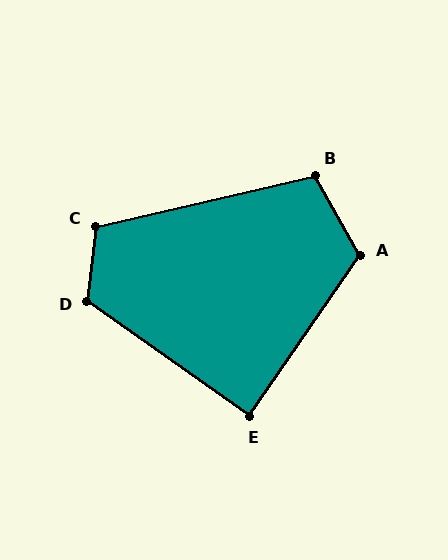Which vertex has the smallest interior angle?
E, at approximately 89 degrees.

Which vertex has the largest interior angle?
D, at approximately 118 degrees.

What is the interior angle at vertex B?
Approximately 106 degrees (obtuse).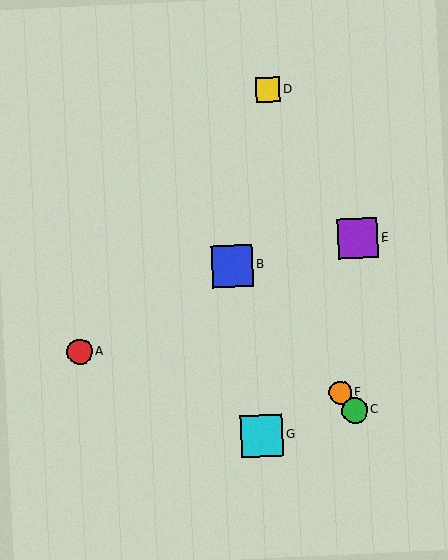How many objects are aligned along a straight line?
3 objects (B, C, F) are aligned along a straight line.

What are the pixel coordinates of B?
Object B is at (232, 266).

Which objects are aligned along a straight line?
Objects B, C, F are aligned along a straight line.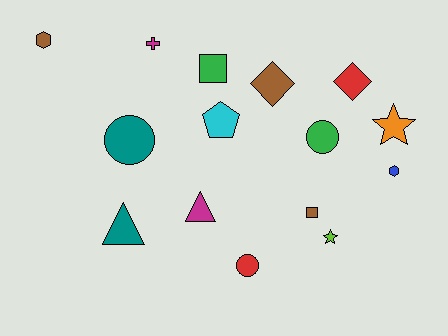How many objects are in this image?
There are 15 objects.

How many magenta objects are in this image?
There are 2 magenta objects.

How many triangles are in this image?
There are 2 triangles.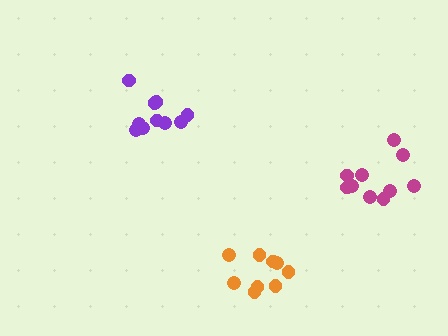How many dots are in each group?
Group 1: 10 dots, Group 2: 10 dots, Group 3: 9 dots (29 total).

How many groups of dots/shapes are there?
There are 3 groups.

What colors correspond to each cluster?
The clusters are colored: magenta, purple, orange.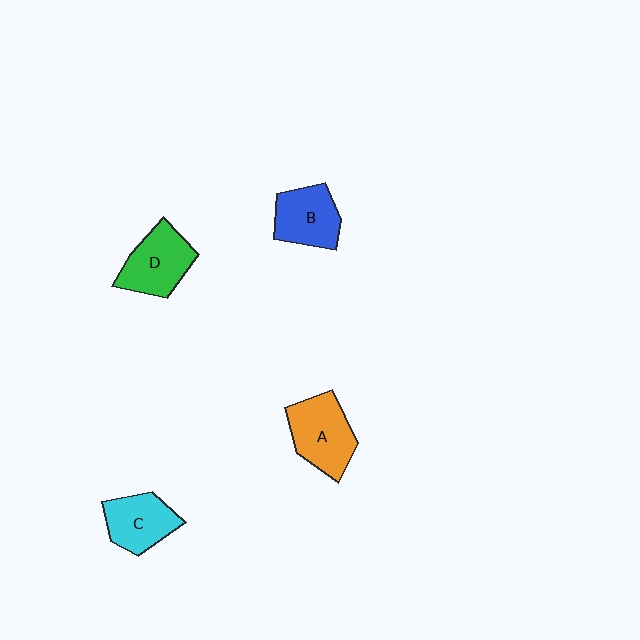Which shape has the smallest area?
Shape C (cyan).